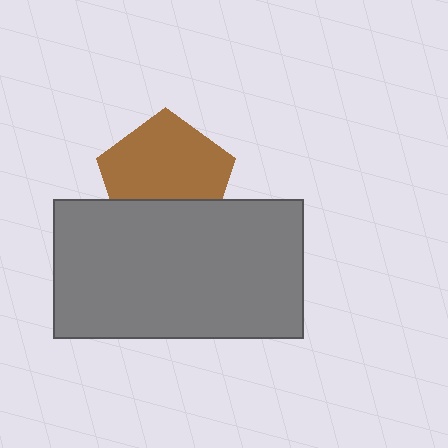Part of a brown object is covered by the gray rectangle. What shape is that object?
It is a pentagon.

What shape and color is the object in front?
The object in front is a gray rectangle.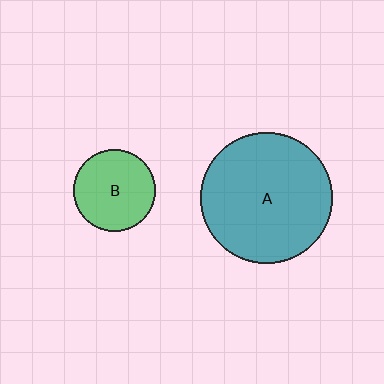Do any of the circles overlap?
No, none of the circles overlap.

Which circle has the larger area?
Circle A (teal).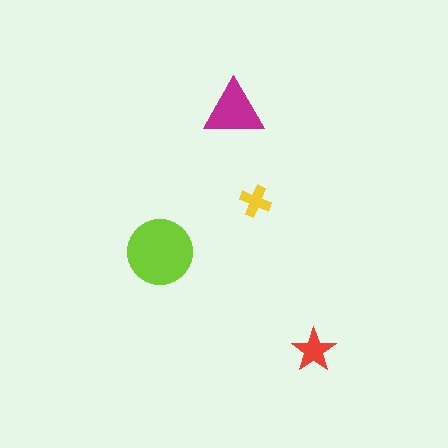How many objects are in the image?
There are 4 objects in the image.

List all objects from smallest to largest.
The yellow cross, the red star, the magenta triangle, the lime circle.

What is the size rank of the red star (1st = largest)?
3rd.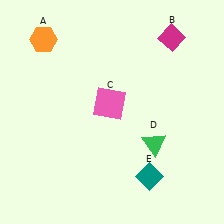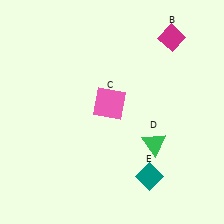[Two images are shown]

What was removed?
The orange hexagon (A) was removed in Image 2.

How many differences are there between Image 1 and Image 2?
There is 1 difference between the two images.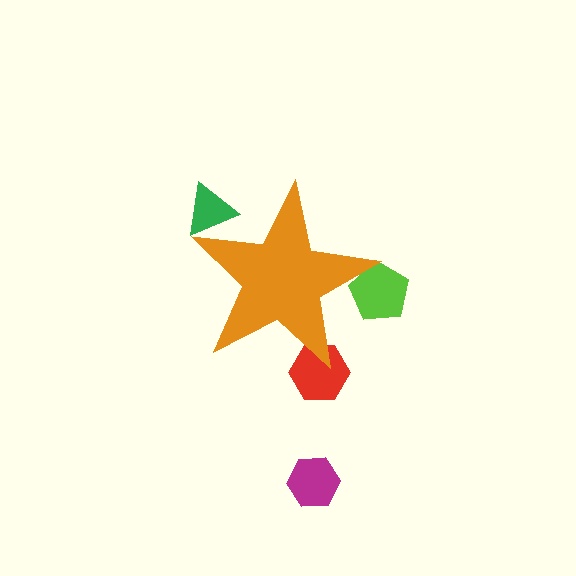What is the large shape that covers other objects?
An orange star.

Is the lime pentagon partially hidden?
Yes, the lime pentagon is partially hidden behind the orange star.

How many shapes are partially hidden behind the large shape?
3 shapes are partially hidden.